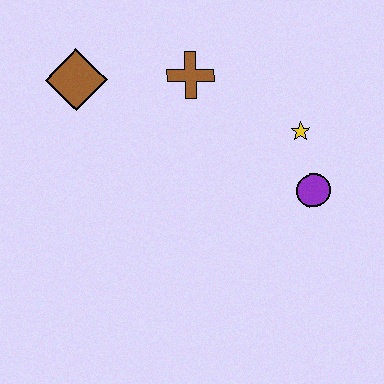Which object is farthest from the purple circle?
The brown diamond is farthest from the purple circle.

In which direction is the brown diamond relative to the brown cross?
The brown diamond is to the left of the brown cross.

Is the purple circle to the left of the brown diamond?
No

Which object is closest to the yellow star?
The purple circle is closest to the yellow star.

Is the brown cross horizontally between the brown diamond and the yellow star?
Yes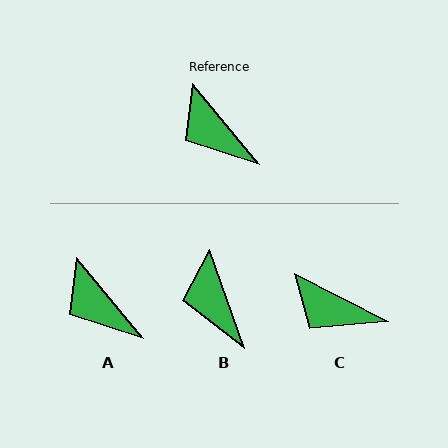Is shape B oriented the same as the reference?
No, it is off by about 20 degrees.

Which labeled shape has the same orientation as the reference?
A.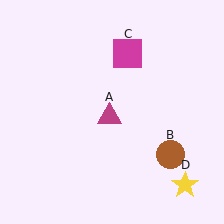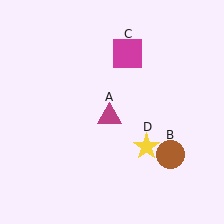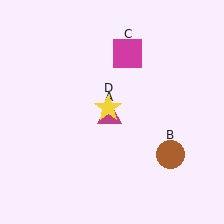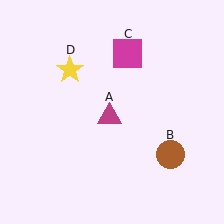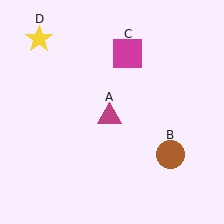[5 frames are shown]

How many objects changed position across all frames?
1 object changed position: yellow star (object D).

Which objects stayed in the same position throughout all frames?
Magenta triangle (object A) and brown circle (object B) and magenta square (object C) remained stationary.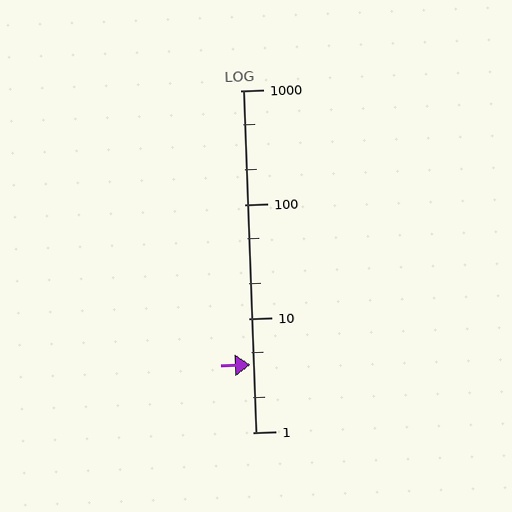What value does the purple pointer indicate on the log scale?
The pointer indicates approximately 3.9.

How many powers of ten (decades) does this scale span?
The scale spans 3 decades, from 1 to 1000.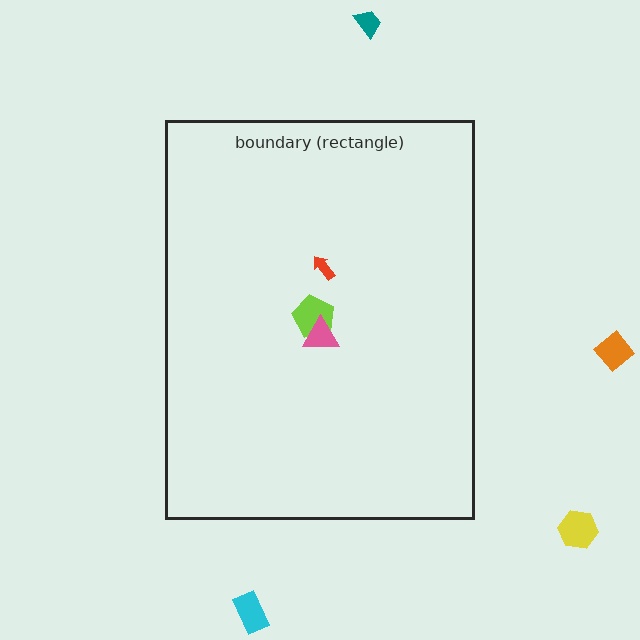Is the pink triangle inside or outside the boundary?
Inside.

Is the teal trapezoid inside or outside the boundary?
Outside.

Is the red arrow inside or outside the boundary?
Inside.